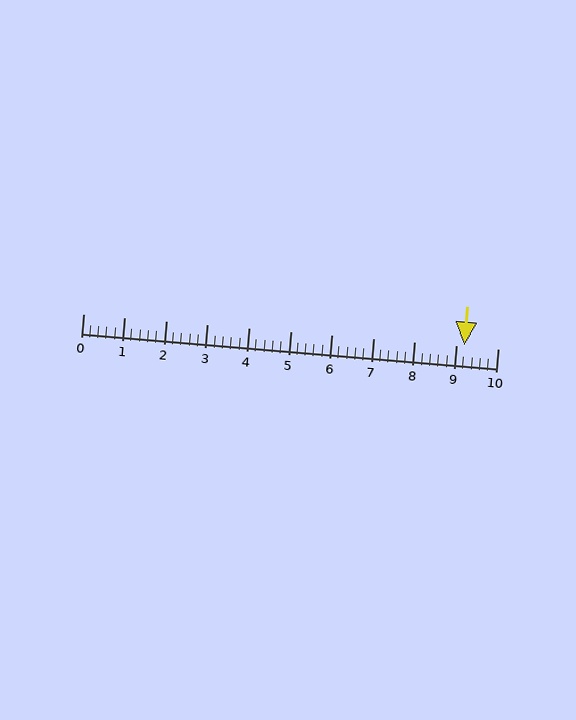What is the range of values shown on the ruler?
The ruler shows values from 0 to 10.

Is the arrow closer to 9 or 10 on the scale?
The arrow is closer to 9.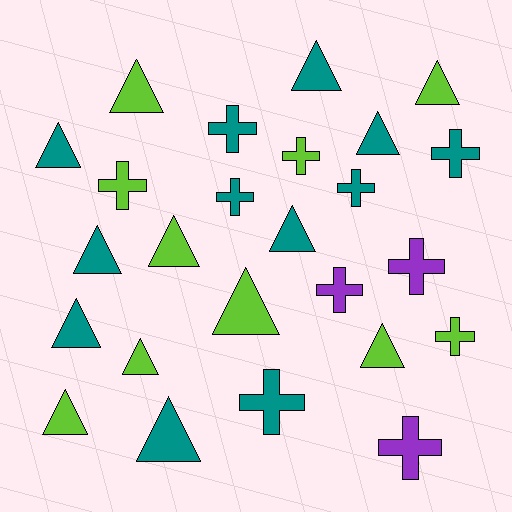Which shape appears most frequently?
Triangle, with 14 objects.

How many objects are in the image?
There are 25 objects.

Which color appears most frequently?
Teal, with 12 objects.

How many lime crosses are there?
There are 3 lime crosses.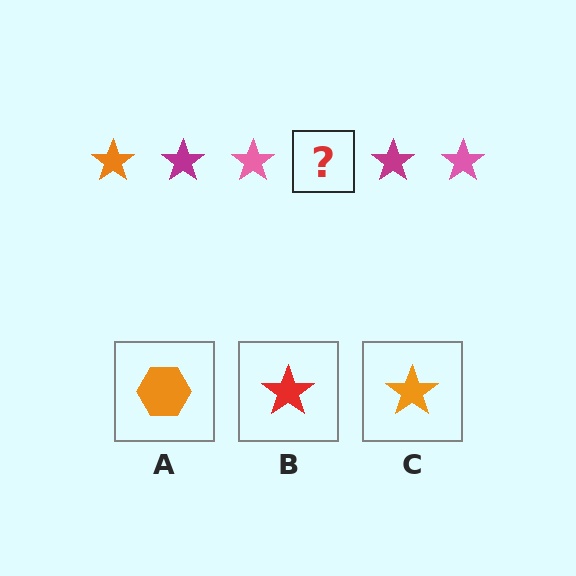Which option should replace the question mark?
Option C.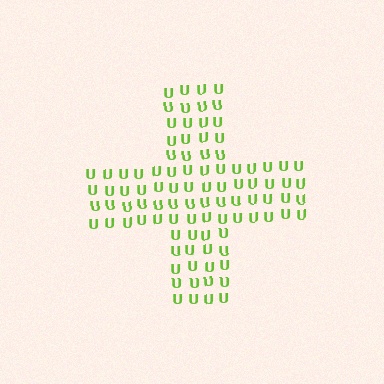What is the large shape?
The large shape is a cross.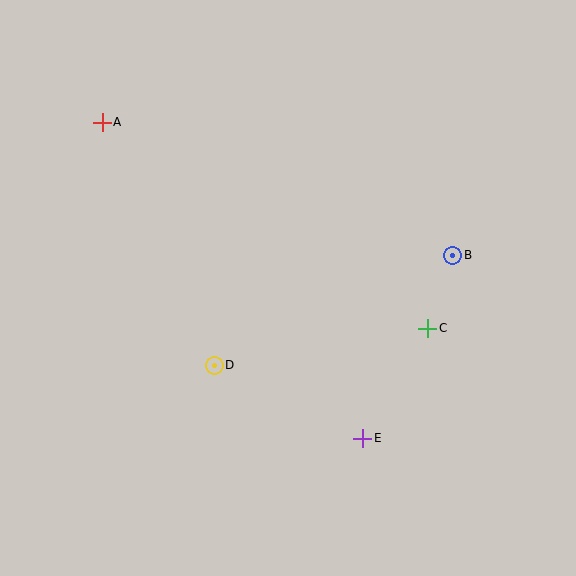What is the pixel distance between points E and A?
The distance between E and A is 410 pixels.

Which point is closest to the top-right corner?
Point B is closest to the top-right corner.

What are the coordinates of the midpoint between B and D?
The midpoint between B and D is at (334, 310).